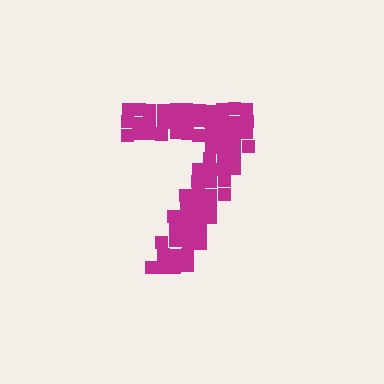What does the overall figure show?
The overall figure shows the digit 7.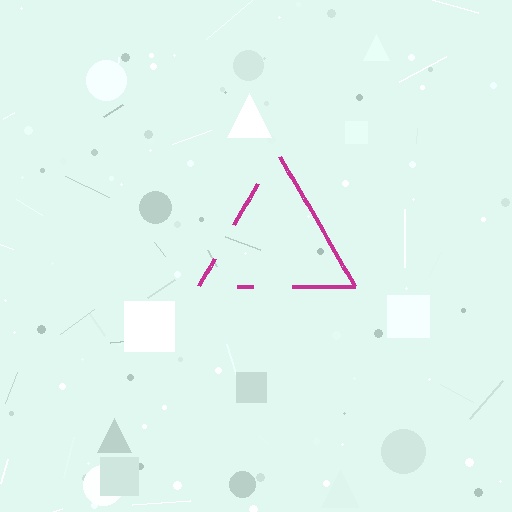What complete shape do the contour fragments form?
The contour fragments form a triangle.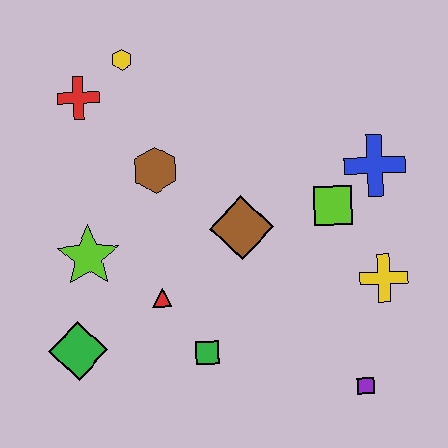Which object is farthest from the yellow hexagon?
The purple square is farthest from the yellow hexagon.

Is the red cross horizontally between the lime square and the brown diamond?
No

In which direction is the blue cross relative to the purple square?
The blue cross is above the purple square.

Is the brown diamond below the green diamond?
No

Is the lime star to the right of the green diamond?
Yes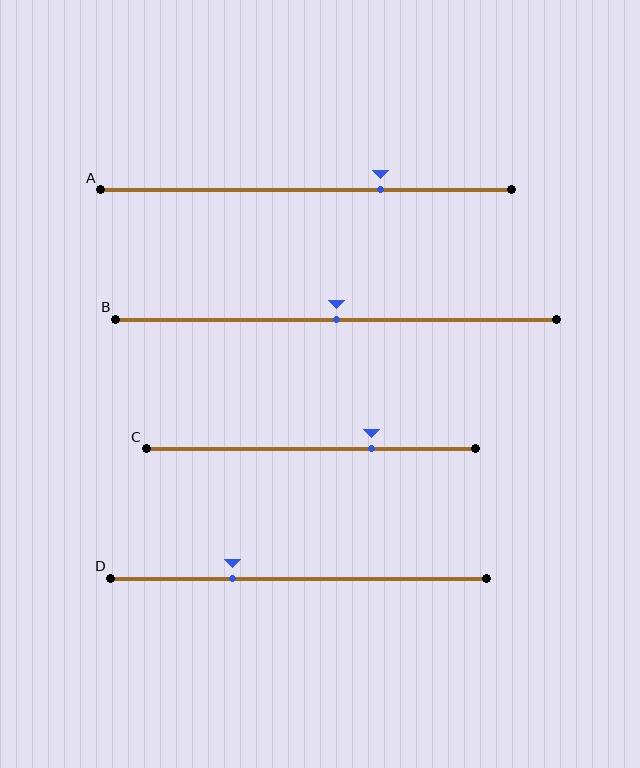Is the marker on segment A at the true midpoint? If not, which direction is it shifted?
No, the marker on segment A is shifted to the right by about 18% of the segment length.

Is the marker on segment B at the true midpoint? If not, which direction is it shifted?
Yes, the marker on segment B is at the true midpoint.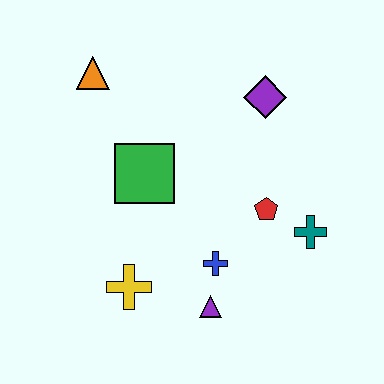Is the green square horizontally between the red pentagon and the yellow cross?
Yes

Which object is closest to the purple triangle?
The blue cross is closest to the purple triangle.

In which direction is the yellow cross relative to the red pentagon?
The yellow cross is to the left of the red pentagon.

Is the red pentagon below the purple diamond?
Yes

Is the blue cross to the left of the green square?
No